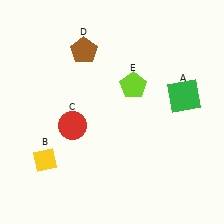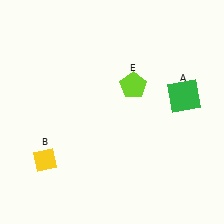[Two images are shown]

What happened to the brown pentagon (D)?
The brown pentagon (D) was removed in Image 2. It was in the top-left area of Image 1.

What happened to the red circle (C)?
The red circle (C) was removed in Image 2. It was in the bottom-left area of Image 1.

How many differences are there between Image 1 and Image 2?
There are 2 differences between the two images.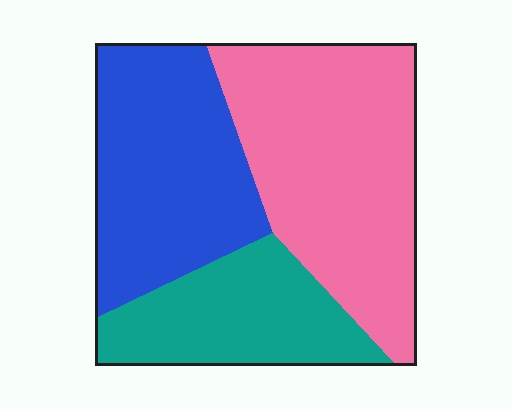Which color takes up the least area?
Teal, at roughly 25%.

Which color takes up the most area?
Pink, at roughly 45%.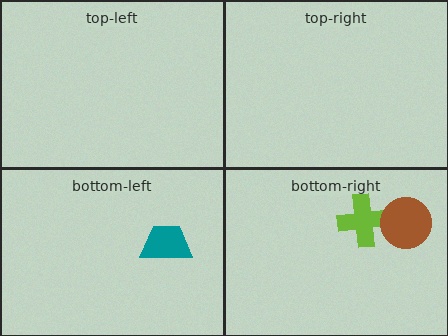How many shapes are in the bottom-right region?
2.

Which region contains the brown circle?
The bottom-right region.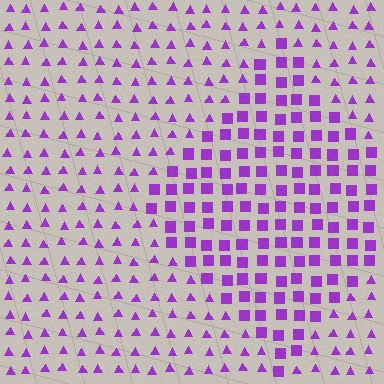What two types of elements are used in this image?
The image uses squares inside the diamond region and triangles outside it.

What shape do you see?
I see a diamond.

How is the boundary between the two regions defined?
The boundary is defined by a change in element shape: squares inside vs. triangles outside. All elements share the same color and spacing.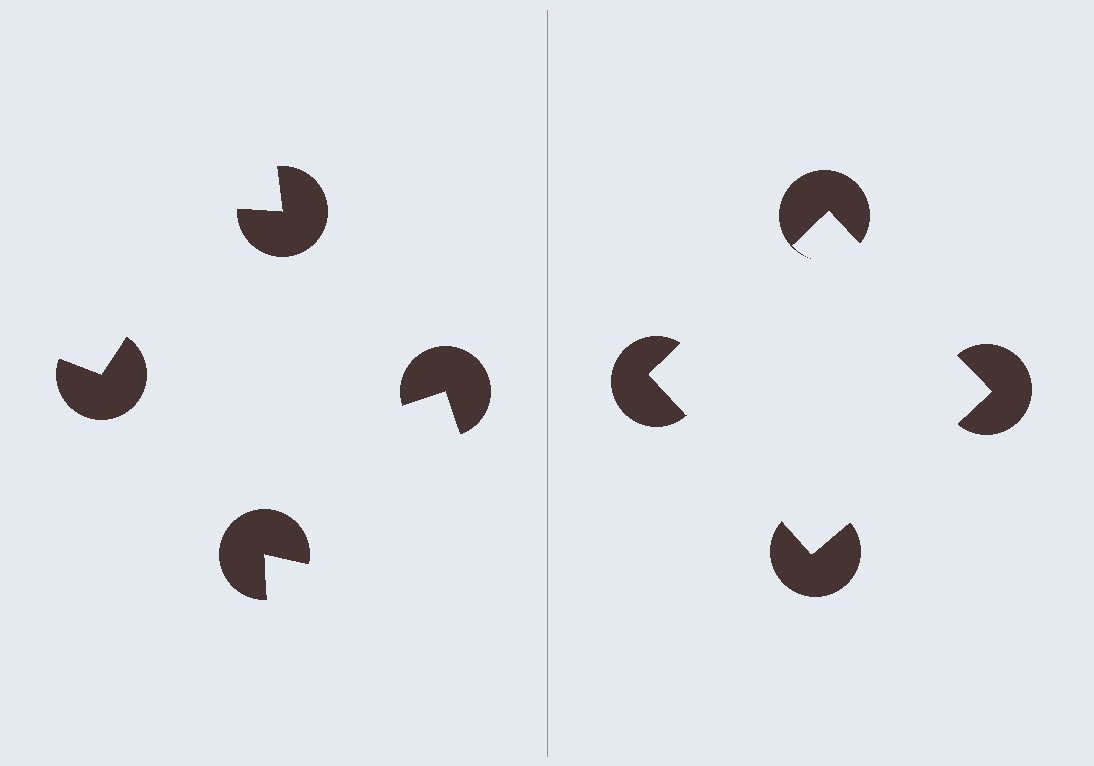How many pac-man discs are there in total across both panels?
8 — 4 on each side.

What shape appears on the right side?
An illusory square.